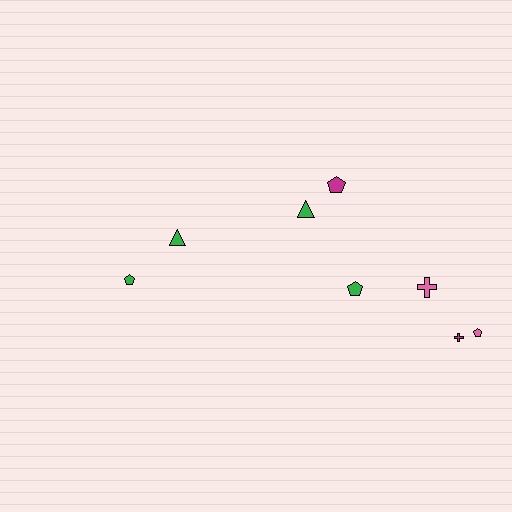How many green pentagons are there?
There are 2 green pentagons.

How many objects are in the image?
There are 8 objects.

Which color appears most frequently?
Green, with 4 objects.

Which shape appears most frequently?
Pentagon, with 4 objects.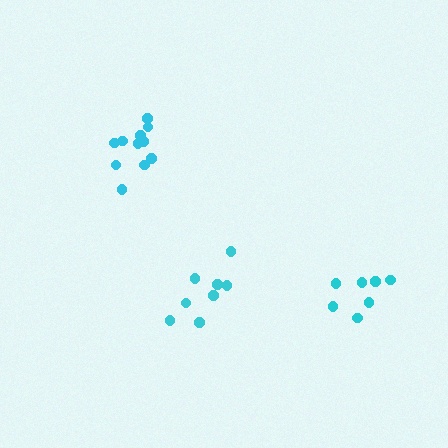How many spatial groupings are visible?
There are 3 spatial groupings.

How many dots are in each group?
Group 1: 8 dots, Group 2: 11 dots, Group 3: 7 dots (26 total).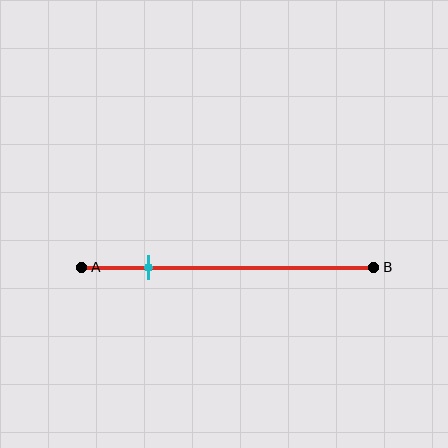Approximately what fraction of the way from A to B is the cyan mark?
The cyan mark is approximately 25% of the way from A to B.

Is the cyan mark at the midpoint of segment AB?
No, the mark is at about 25% from A, not at the 50% midpoint.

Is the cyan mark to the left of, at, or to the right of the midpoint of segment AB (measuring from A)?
The cyan mark is to the left of the midpoint of segment AB.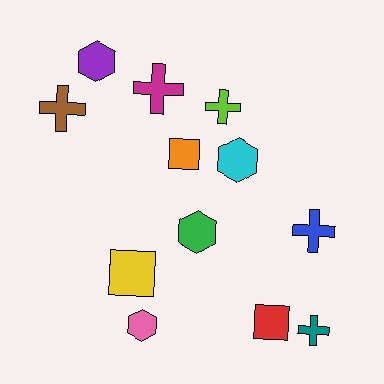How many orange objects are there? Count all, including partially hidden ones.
There is 1 orange object.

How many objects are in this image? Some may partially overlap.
There are 12 objects.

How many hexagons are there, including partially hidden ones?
There are 4 hexagons.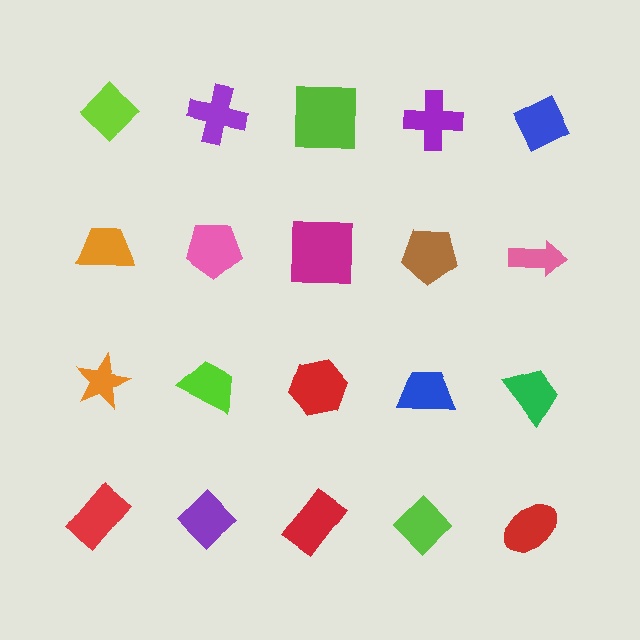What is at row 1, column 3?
A lime square.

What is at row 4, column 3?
A red rectangle.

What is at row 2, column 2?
A pink pentagon.